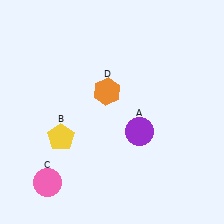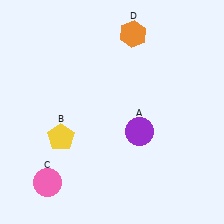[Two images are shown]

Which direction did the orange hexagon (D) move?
The orange hexagon (D) moved up.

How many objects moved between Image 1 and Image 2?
1 object moved between the two images.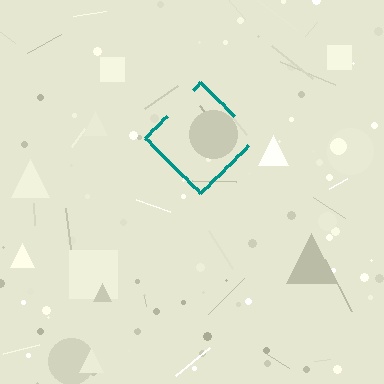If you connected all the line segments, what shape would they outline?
They would outline a diamond.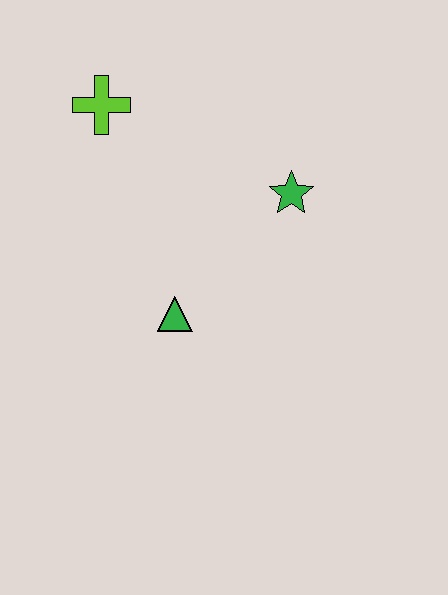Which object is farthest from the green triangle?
The lime cross is farthest from the green triangle.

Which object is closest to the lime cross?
The green star is closest to the lime cross.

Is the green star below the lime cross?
Yes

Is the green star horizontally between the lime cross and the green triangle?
No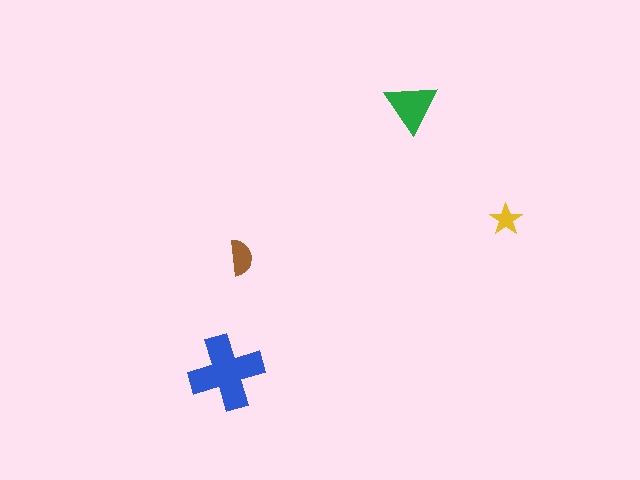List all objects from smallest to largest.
The yellow star, the brown semicircle, the green triangle, the blue cross.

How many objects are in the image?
There are 4 objects in the image.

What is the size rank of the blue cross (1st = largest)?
1st.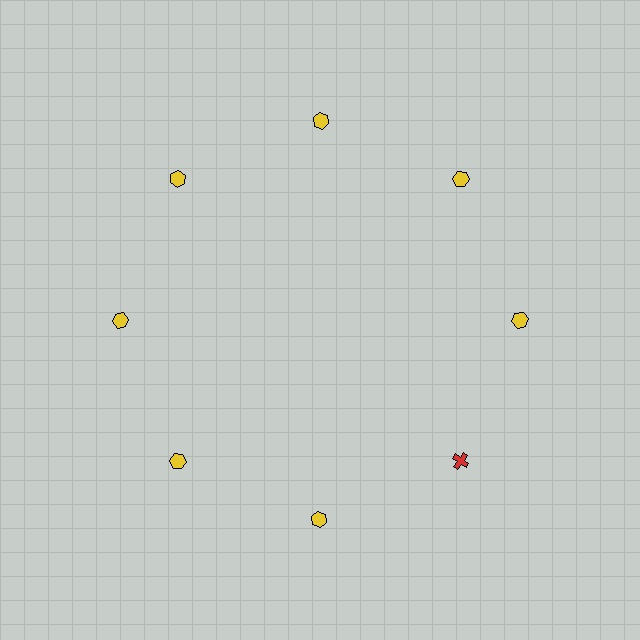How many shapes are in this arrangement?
There are 8 shapes arranged in a ring pattern.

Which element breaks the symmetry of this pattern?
The red cross at roughly the 4 o'clock position breaks the symmetry. All other shapes are yellow hexagons.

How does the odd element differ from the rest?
It differs in both color (red instead of yellow) and shape (cross instead of hexagon).